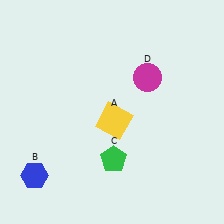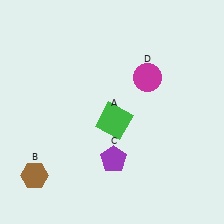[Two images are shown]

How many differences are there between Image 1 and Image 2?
There are 3 differences between the two images.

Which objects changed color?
A changed from yellow to green. B changed from blue to brown. C changed from green to purple.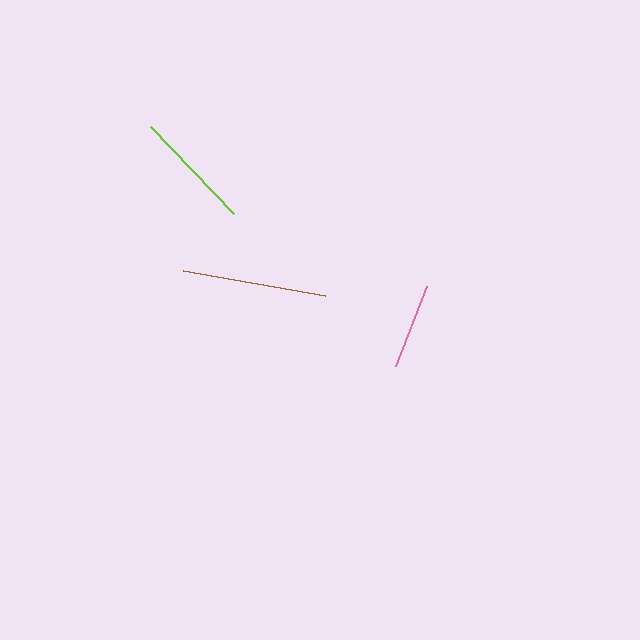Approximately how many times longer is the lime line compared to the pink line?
The lime line is approximately 1.4 times the length of the pink line.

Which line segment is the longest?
The brown line is the longest at approximately 144 pixels.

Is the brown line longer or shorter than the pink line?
The brown line is longer than the pink line.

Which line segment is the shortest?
The pink line is the shortest at approximately 87 pixels.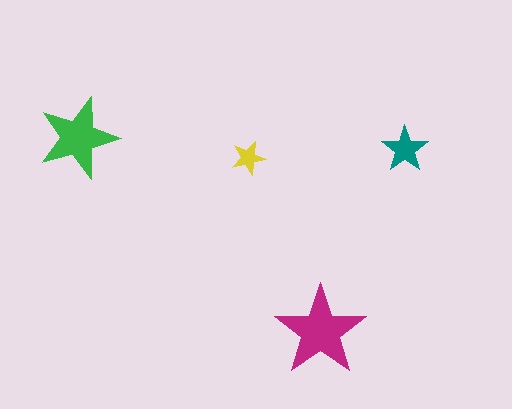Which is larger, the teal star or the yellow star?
The teal one.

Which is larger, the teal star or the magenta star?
The magenta one.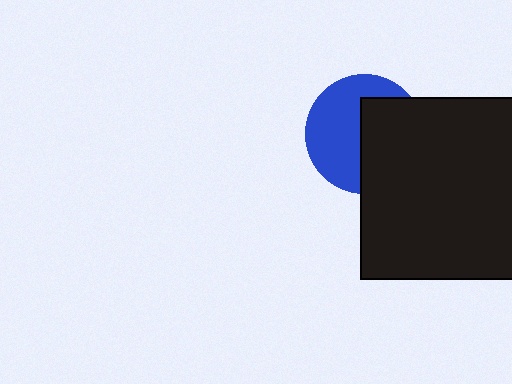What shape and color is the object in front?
The object in front is a black rectangle.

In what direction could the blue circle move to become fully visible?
The blue circle could move left. That would shift it out from behind the black rectangle entirely.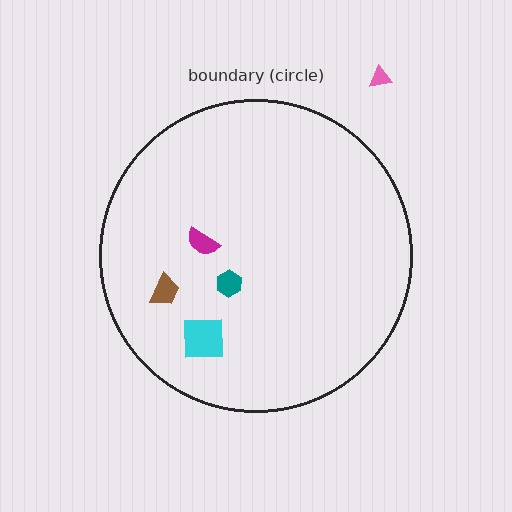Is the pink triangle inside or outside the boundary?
Outside.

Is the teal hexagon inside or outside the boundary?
Inside.